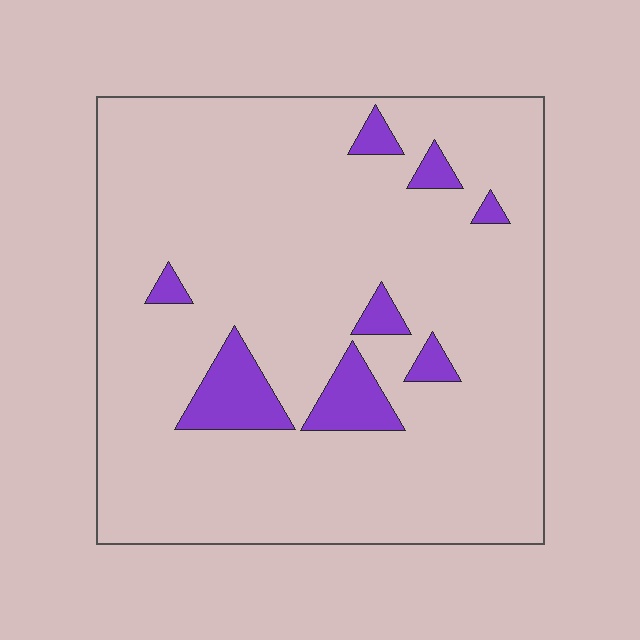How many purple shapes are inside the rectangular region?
8.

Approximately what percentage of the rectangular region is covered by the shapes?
Approximately 10%.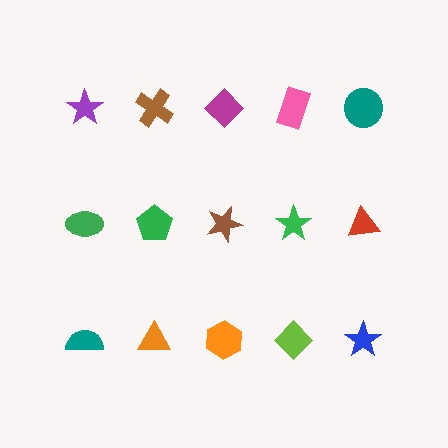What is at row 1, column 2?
A brown cross.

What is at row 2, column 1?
A green ellipse.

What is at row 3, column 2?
An orange triangle.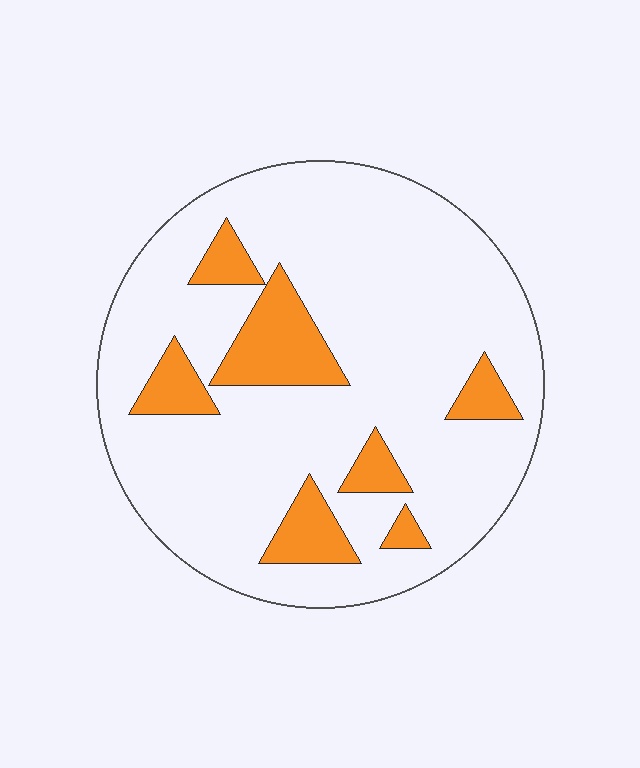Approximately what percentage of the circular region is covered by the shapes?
Approximately 15%.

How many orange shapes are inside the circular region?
7.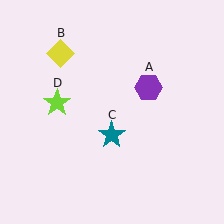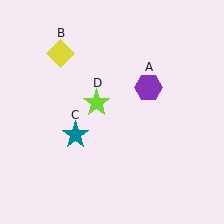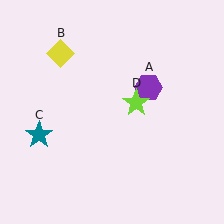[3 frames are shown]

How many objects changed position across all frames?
2 objects changed position: teal star (object C), lime star (object D).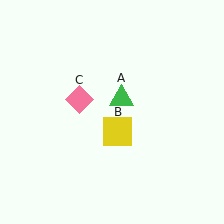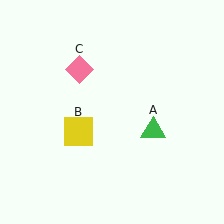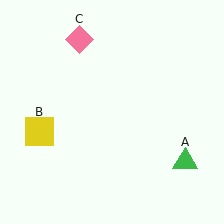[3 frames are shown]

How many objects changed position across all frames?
3 objects changed position: green triangle (object A), yellow square (object B), pink diamond (object C).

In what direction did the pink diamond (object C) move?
The pink diamond (object C) moved up.